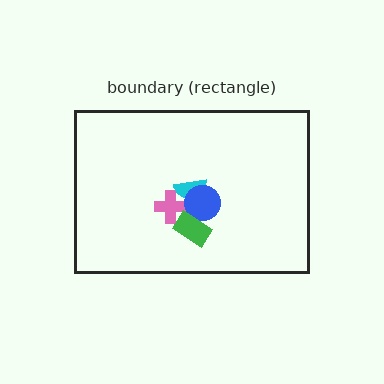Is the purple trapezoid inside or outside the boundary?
Inside.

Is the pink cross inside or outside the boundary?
Inside.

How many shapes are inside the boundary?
5 inside, 0 outside.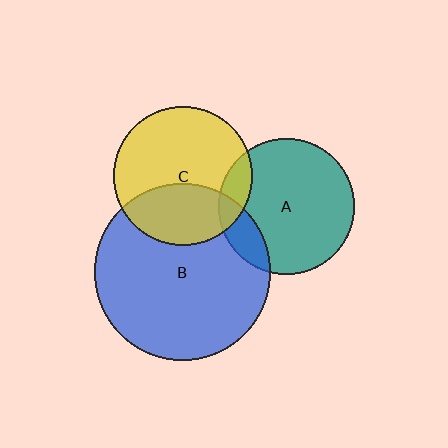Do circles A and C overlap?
Yes.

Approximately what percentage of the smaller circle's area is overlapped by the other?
Approximately 10%.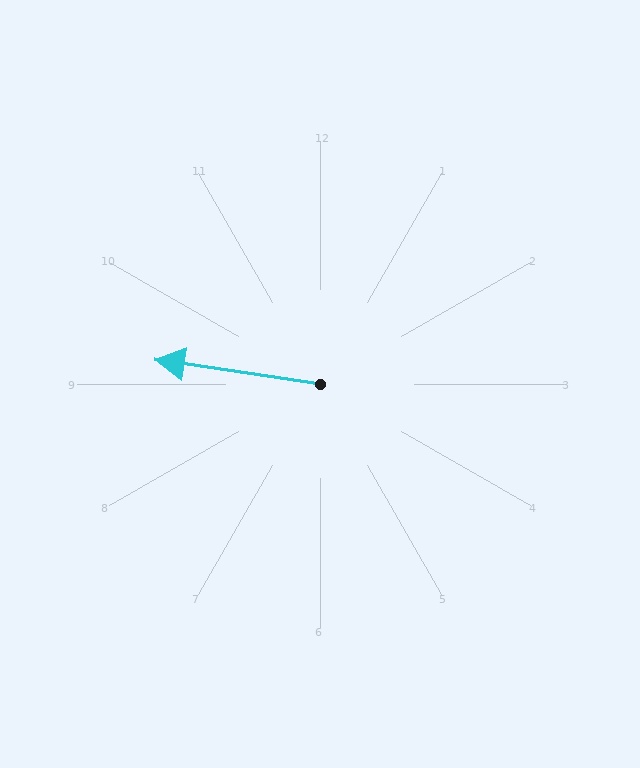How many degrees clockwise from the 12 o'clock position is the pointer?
Approximately 278 degrees.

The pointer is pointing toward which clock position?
Roughly 9 o'clock.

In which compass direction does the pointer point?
West.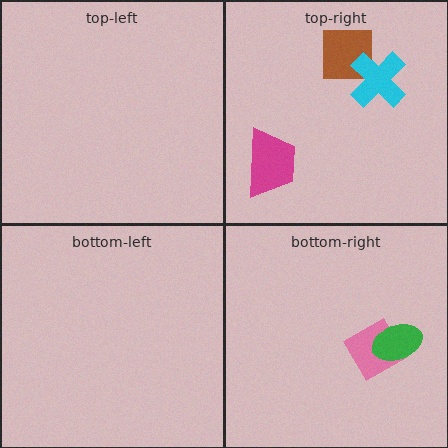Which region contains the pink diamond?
The bottom-right region.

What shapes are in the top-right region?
The magenta trapezoid, the brown square, the cyan cross.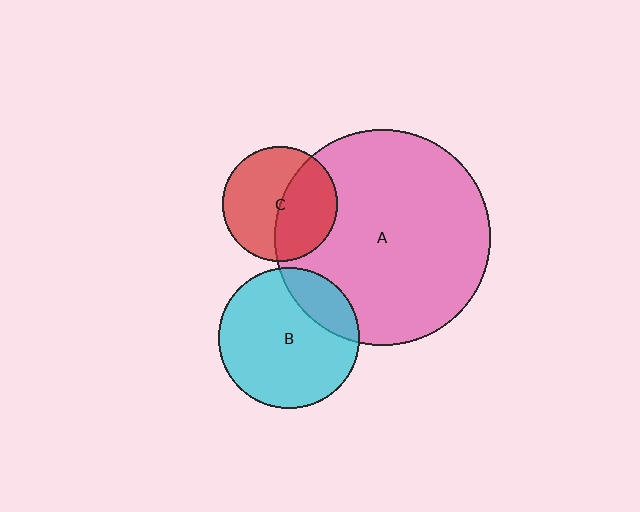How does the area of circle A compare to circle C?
Approximately 3.6 times.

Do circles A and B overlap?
Yes.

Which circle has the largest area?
Circle A (pink).